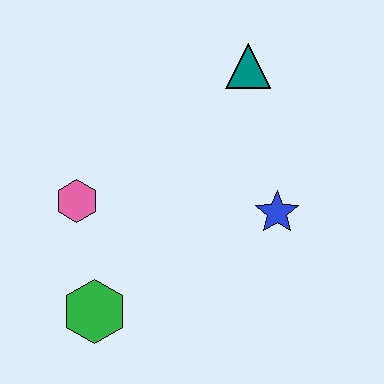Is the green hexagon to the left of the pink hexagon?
No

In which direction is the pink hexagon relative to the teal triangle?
The pink hexagon is to the left of the teal triangle.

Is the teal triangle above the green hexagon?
Yes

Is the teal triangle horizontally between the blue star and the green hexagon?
Yes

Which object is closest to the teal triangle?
The blue star is closest to the teal triangle.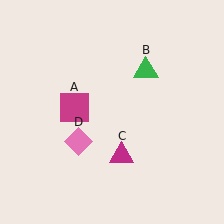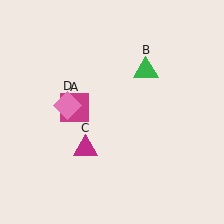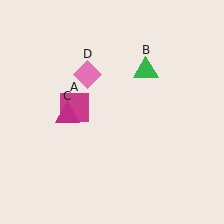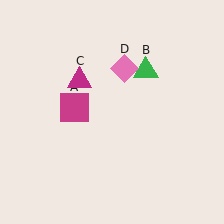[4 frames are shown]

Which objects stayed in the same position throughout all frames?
Magenta square (object A) and green triangle (object B) remained stationary.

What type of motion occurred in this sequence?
The magenta triangle (object C), pink diamond (object D) rotated clockwise around the center of the scene.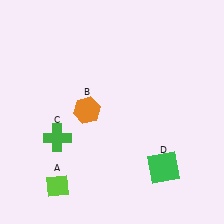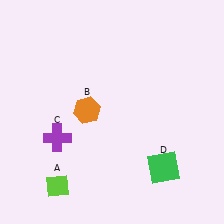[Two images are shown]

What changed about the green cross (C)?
In Image 1, C is green. In Image 2, it changed to purple.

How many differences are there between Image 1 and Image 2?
There is 1 difference between the two images.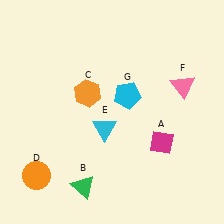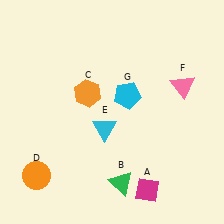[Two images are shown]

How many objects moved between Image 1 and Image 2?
2 objects moved between the two images.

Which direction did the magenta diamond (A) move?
The magenta diamond (A) moved down.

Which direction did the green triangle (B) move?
The green triangle (B) moved right.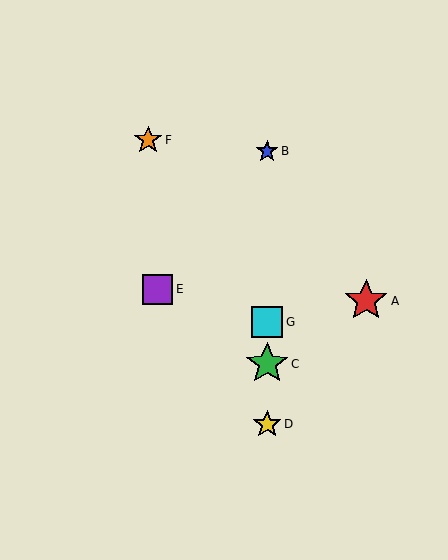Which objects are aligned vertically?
Objects B, C, D, G are aligned vertically.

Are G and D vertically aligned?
Yes, both are at x≈267.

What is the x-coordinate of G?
Object G is at x≈267.